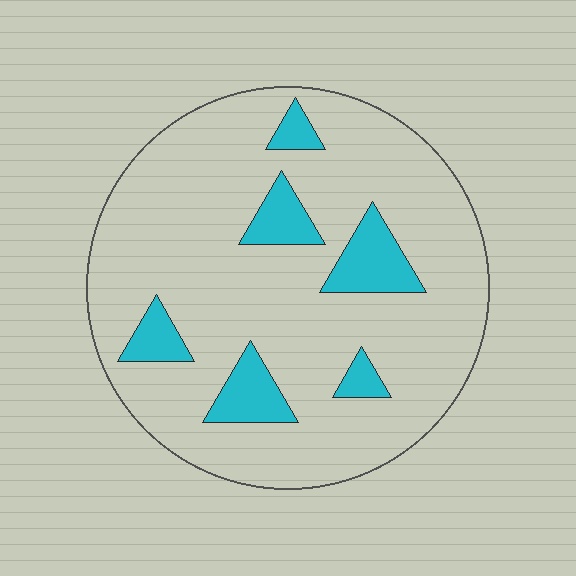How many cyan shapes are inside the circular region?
6.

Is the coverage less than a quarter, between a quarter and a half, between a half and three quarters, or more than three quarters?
Less than a quarter.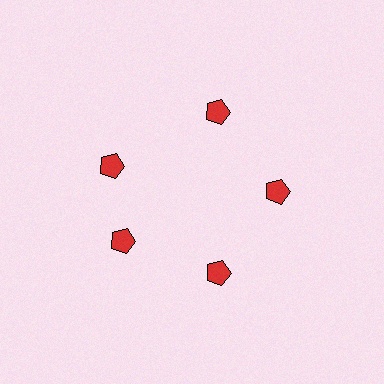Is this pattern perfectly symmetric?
No. The 5 red pentagons are arranged in a ring, but one element near the 10 o'clock position is rotated out of alignment along the ring, breaking the 5-fold rotational symmetry.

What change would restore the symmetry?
The symmetry would be restored by rotating it back into even spacing with its neighbors so that all 5 pentagons sit at equal angles and equal distance from the center.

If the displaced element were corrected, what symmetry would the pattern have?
It would have 5-fold rotational symmetry — the pattern would map onto itself every 72 degrees.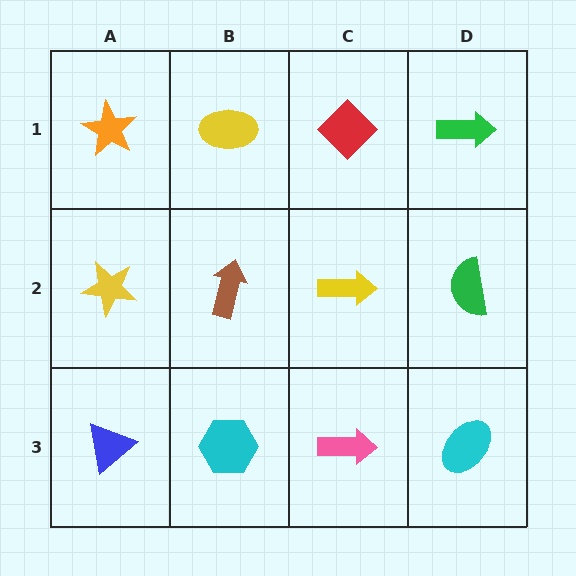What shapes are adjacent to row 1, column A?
A yellow star (row 2, column A), a yellow ellipse (row 1, column B).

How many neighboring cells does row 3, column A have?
2.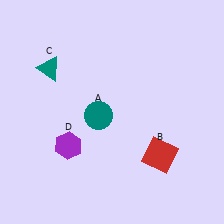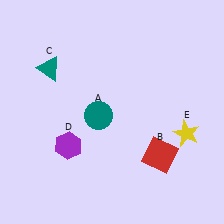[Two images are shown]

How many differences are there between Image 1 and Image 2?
There is 1 difference between the two images.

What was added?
A yellow star (E) was added in Image 2.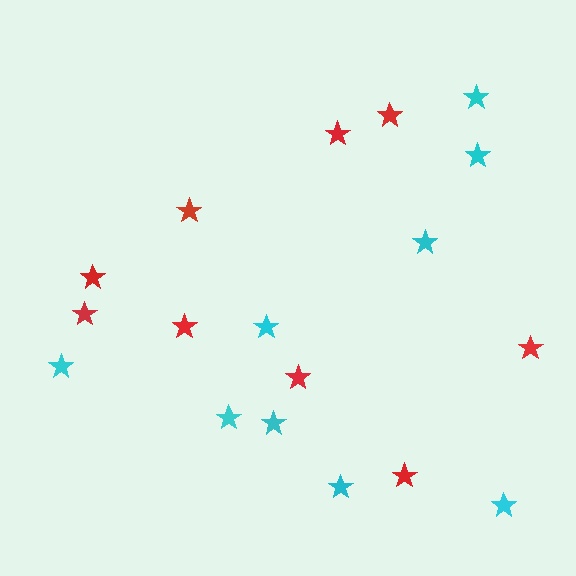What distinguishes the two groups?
There are 2 groups: one group of red stars (9) and one group of cyan stars (9).